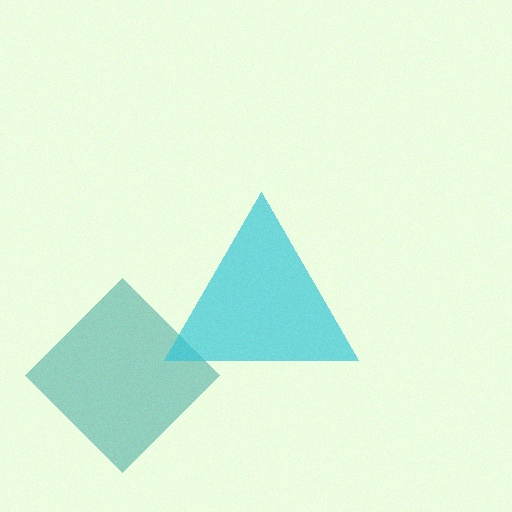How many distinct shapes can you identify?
There are 2 distinct shapes: a teal diamond, a cyan triangle.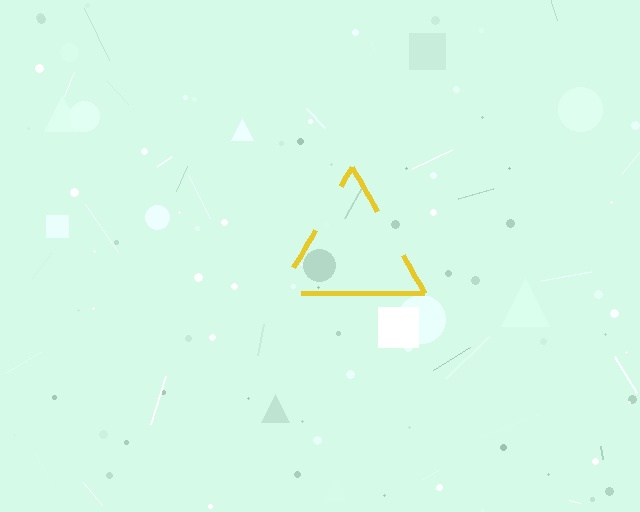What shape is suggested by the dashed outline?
The dashed outline suggests a triangle.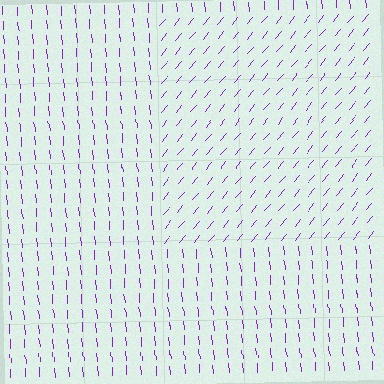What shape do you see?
I see a rectangle.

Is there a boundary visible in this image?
Yes, there is a texture boundary formed by a change in line orientation.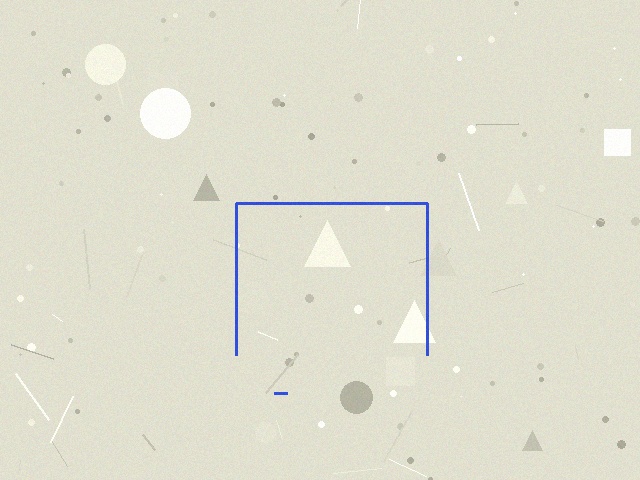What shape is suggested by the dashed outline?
The dashed outline suggests a square.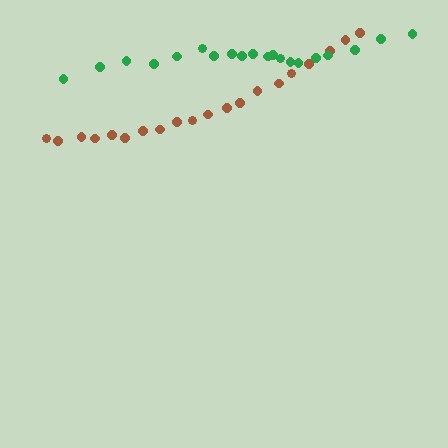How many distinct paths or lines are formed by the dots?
There are 2 distinct paths.